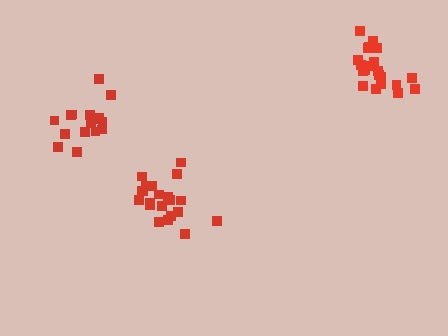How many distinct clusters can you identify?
There are 3 distinct clusters.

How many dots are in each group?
Group 1: 21 dots, Group 2: 21 dots, Group 3: 16 dots (58 total).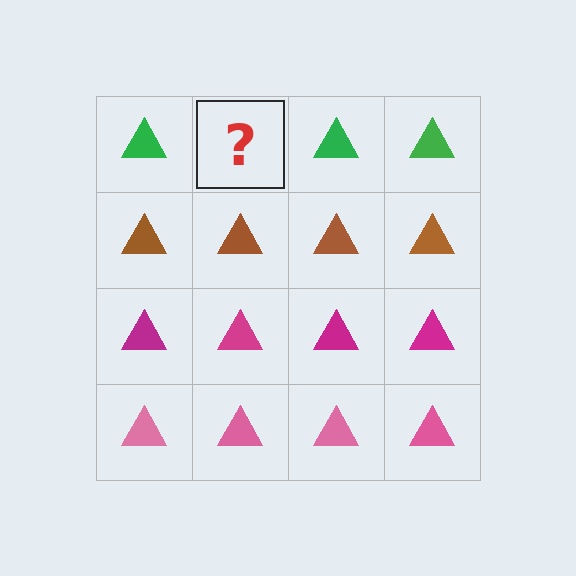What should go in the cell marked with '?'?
The missing cell should contain a green triangle.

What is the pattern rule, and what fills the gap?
The rule is that each row has a consistent color. The gap should be filled with a green triangle.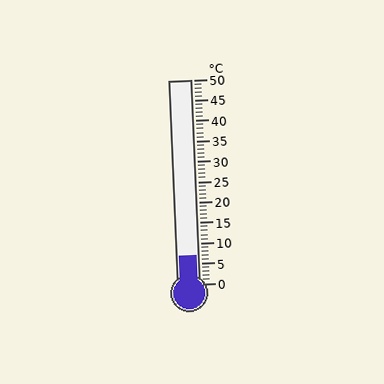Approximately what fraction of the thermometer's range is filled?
The thermometer is filled to approximately 15% of its range.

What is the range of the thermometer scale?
The thermometer scale ranges from 0°C to 50°C.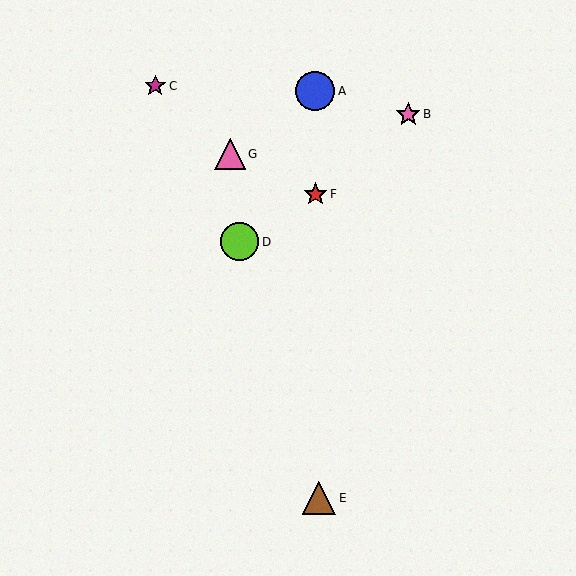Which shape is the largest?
The blue circle (labeled A) is the largest.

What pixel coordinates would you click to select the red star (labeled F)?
Click at (315, 194) to select the red star F.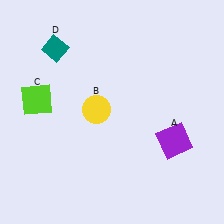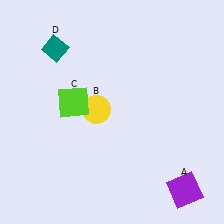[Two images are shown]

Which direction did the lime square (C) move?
The lime square (C) moved right.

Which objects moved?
The objects that moved are: the purple square (A), the lime square (C).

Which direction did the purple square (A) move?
The purple square (A) moved down.